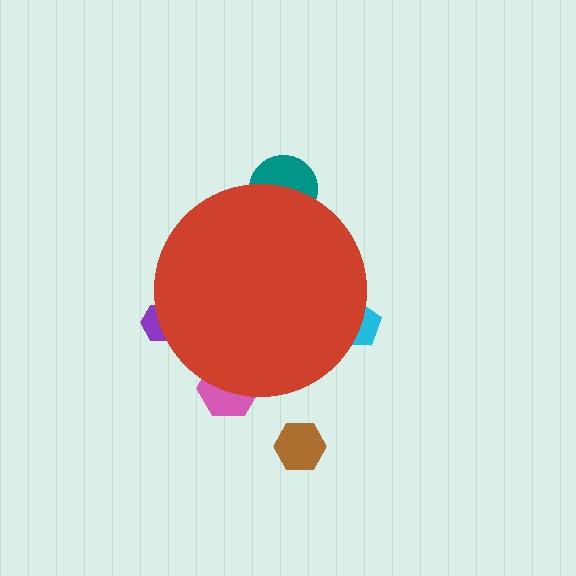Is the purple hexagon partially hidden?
Yes, the purple hexagon is partially hidden behind the red circle.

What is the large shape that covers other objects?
A red circle.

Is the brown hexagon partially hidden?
No, the brown hexagon is fully visible.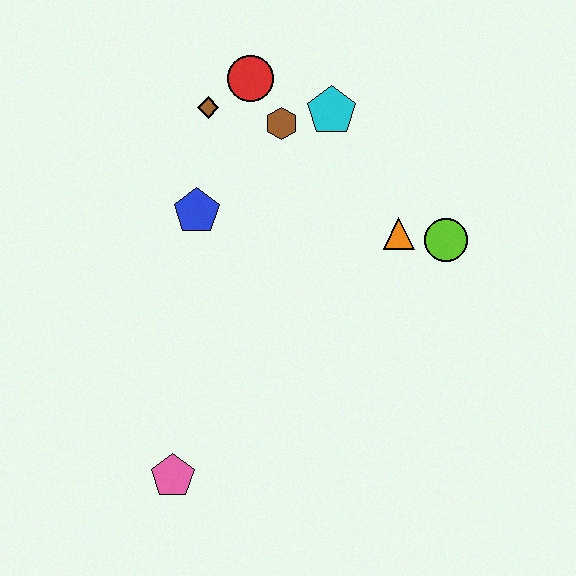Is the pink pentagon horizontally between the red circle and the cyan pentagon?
No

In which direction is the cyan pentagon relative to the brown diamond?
The cyan pentagon is to the right of the brown diamond.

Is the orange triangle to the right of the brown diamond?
Yes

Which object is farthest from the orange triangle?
The pink pentagon is farthest from the orange triangle.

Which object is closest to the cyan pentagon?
The brown hexagon is closest to the cyan pentagon.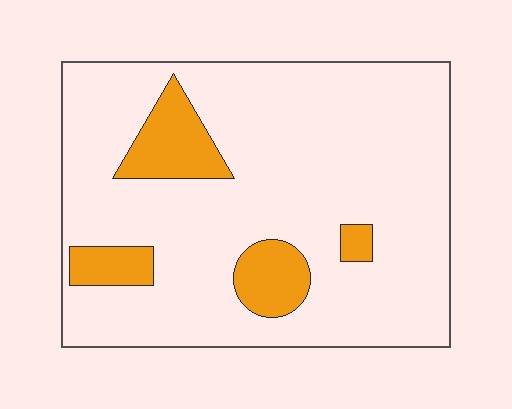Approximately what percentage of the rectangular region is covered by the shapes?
Approximately 15%.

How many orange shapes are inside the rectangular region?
4.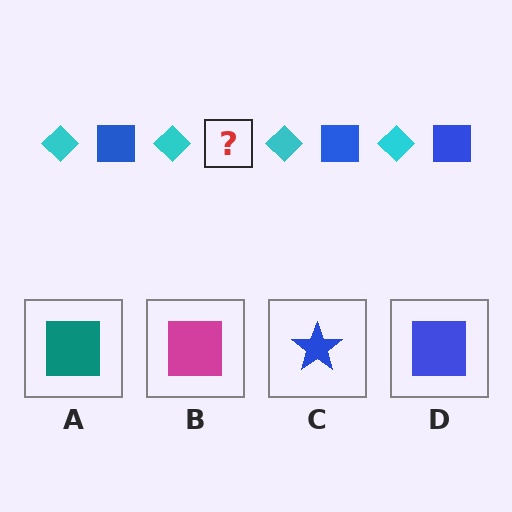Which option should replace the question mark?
Option D.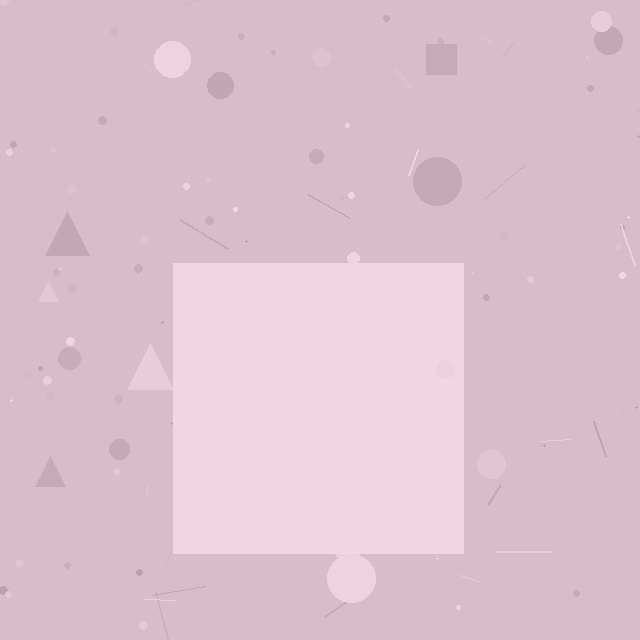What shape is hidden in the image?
A square is hidden in the image.